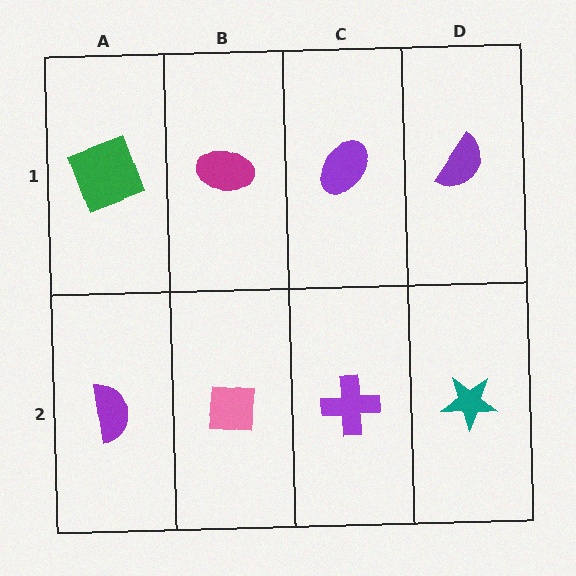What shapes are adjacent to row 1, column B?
A pink square (row 2, column B), a green square (row 1, column A), a purple ellipse (row 1, column C).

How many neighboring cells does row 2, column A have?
2.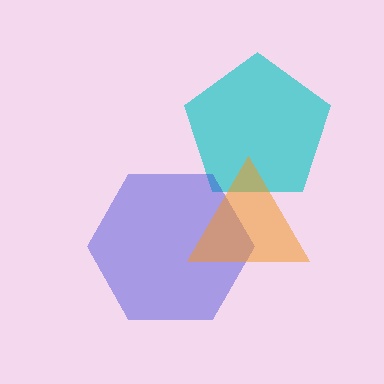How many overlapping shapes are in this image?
There are 3 overlapping shapes in the image.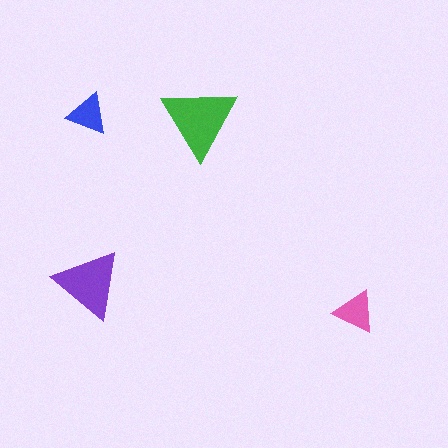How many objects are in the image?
There are 4 objects in the image.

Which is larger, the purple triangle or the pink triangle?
The purple one.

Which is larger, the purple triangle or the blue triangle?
The purple one.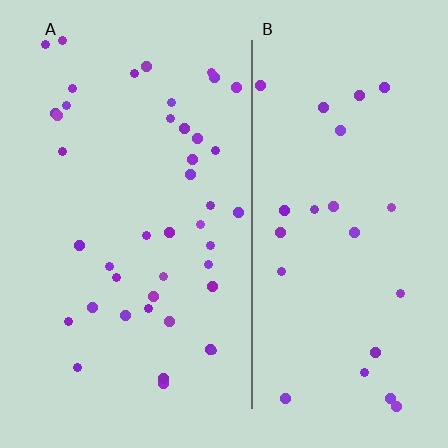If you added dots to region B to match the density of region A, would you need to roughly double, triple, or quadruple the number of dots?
Approximately double.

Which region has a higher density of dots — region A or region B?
A (the left).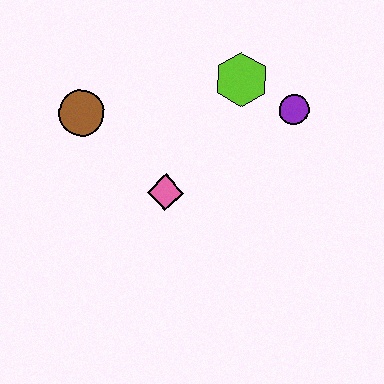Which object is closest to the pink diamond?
The brown circle is closest to the pink diamond.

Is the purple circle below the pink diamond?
No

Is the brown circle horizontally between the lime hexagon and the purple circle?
No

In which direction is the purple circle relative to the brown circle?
The purple circle is to the right of the brown circle.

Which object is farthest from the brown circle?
The purple circle is farthest from the brown circle.